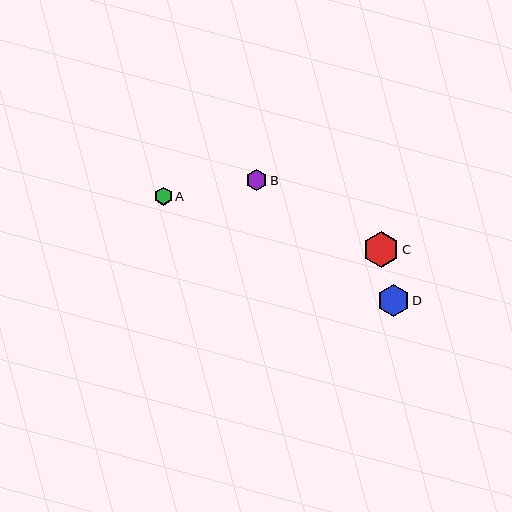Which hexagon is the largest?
Hexagon C is the largest with a size of approximately 36 pixels.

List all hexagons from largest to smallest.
From largest to smallest: C, D, B, A.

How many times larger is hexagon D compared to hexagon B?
Hexagon D is approximately 1.6 times the size of hexagon B.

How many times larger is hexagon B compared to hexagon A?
Hexagon B is approximately 1.2 times the size of hexagon A.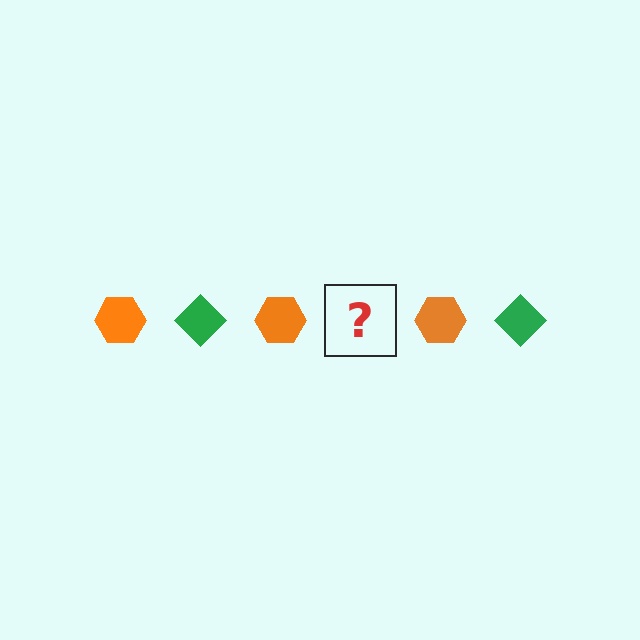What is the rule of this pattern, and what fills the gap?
The rule is that the pattern alternates between orange hexagon and green diamond. The gap should be filled with a green diamond.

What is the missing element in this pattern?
The missing element is a green diamond.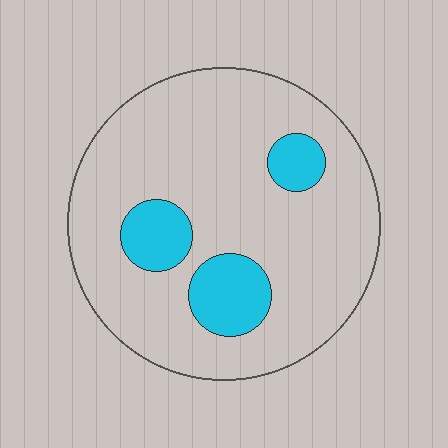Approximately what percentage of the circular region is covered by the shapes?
Approximately 15%.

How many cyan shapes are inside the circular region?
3.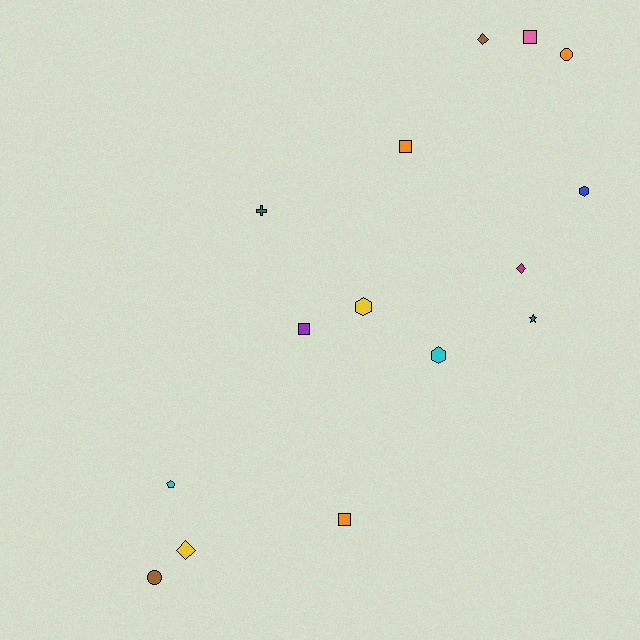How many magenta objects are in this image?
There is 1 magenta object.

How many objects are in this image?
There are 15 objects.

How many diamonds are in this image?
There are 3 diamonds.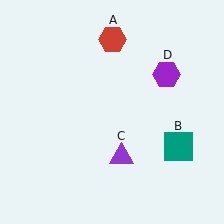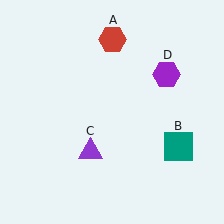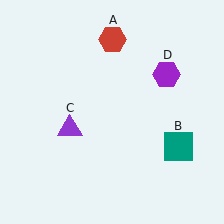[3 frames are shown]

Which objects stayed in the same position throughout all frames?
Red hexagon (object A) and teal square (object B) and purple hexagon (object D) remained stationary.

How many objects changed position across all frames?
1 object changed position: purple triangle (object C).